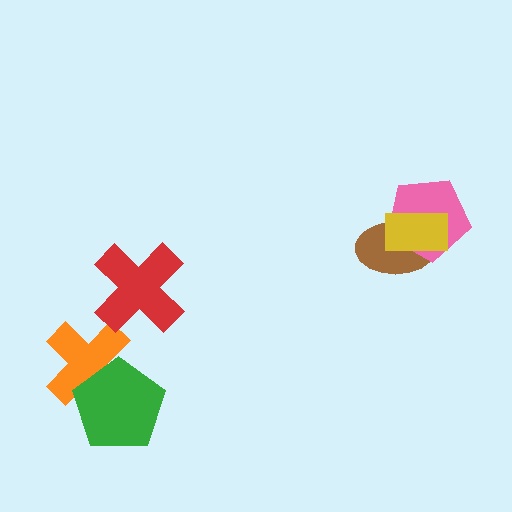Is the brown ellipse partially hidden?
Yes, it is partially covered by another shape.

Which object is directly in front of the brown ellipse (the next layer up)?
The pink pentagon is directly in front of the brown ellipse.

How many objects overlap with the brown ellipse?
2 objects overlap with the brown ellipse.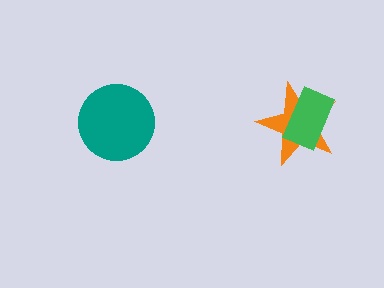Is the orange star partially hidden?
Yes, it is partially covered by another shape.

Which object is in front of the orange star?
The green rectangle is in front of the orange star.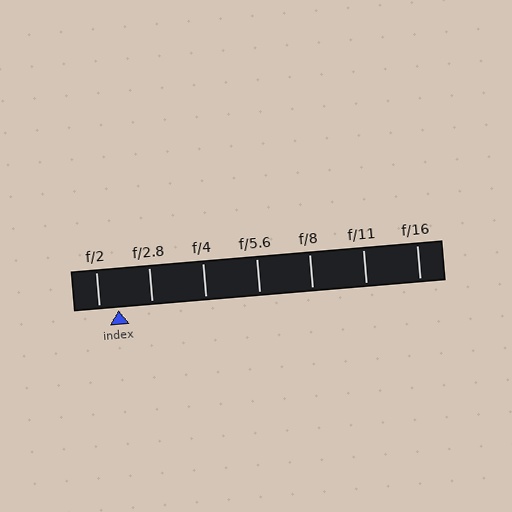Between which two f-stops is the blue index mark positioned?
The index mark is between f/2 and f/2.8.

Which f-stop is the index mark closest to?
The index mark is closest to f/2.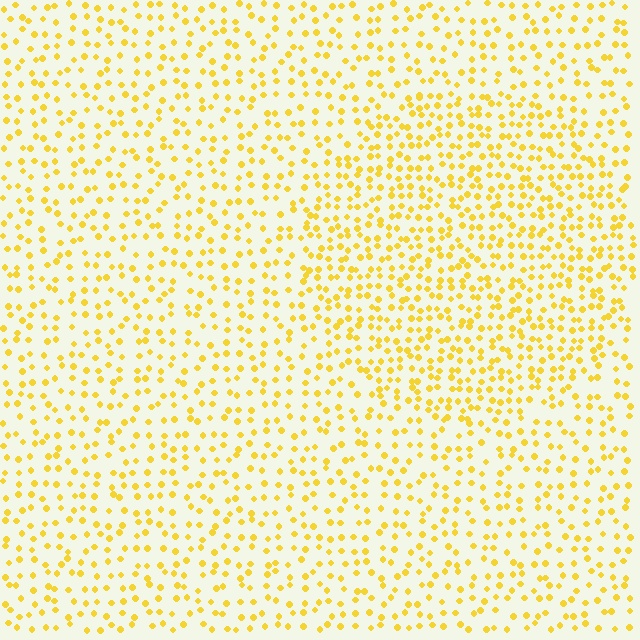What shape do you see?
I see a circle.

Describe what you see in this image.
The image contains small yellow elements arranged at two different densities. A circle-shaped region is visible where the elements are more densely packed than the surrounding area.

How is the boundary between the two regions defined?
The boundary is defined by a change in element density (approximately 1.6x ratio). All elements are the same color, size, and shape.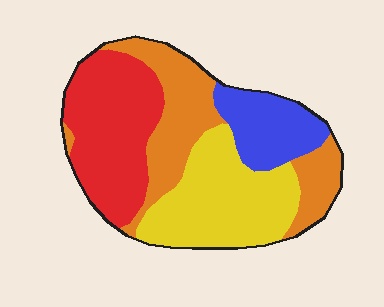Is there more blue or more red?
Red.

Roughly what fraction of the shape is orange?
Orange covers about 25% of the shape.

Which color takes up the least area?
Blue, at roughly 15%.